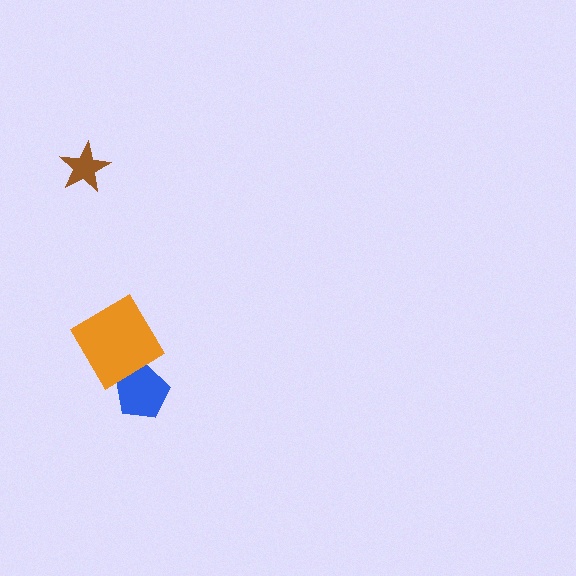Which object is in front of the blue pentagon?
The orange diamond is in front of the blue pentagon.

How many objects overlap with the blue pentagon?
1 object overlaps with the blue pentagon.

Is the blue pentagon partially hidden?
Yes, it is partially covered by another shape.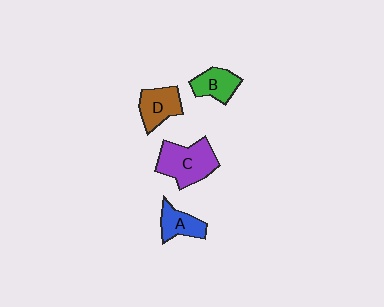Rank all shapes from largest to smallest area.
From largest to smallest: C (purple), D (brown), B (green), A (blue).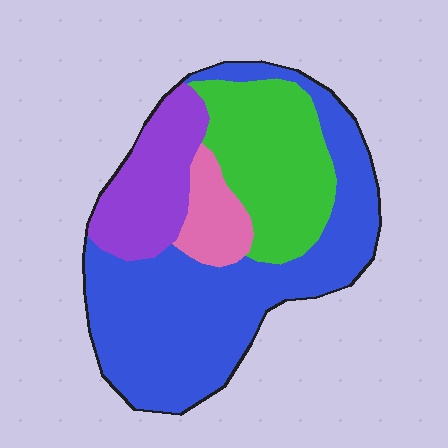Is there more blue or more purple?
Blue.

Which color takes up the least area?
Pink, at roughly 10%.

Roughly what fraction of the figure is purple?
Purple takes up about one sixth (1/6) of the figure.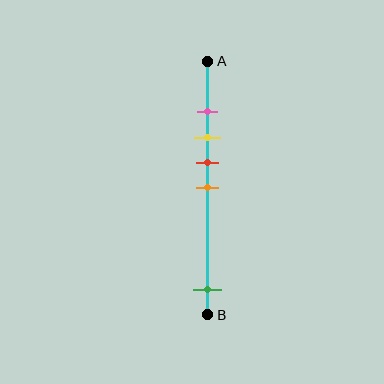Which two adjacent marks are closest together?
The pink and yellow marks are the closest adjacent pair.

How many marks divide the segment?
There are 5 marks dividing the segment.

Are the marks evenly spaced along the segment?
No, the marks are not evenly spaced.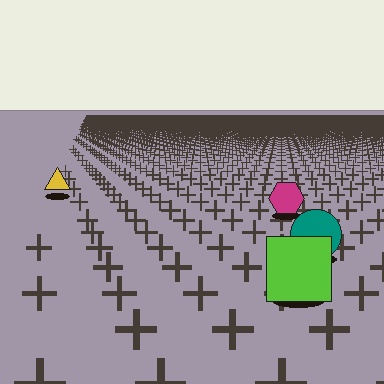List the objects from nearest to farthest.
From nearest to farthest: the lime square, the teal circle, the magenta hexagon, the yellow triangle.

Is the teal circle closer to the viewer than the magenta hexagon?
Yes. The teal circle is closer — you can tell from the texture gradient: the ground texture is coarser near it.